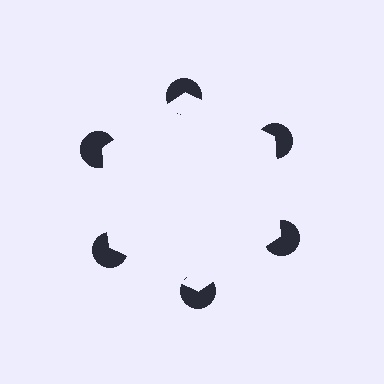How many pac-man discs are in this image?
There are 6 — one at each vertex of the illusory hexagon.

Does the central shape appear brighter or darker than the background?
It typically appears slightly brighter than the background, even though no actual brightness change is drawn.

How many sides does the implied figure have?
6 sides.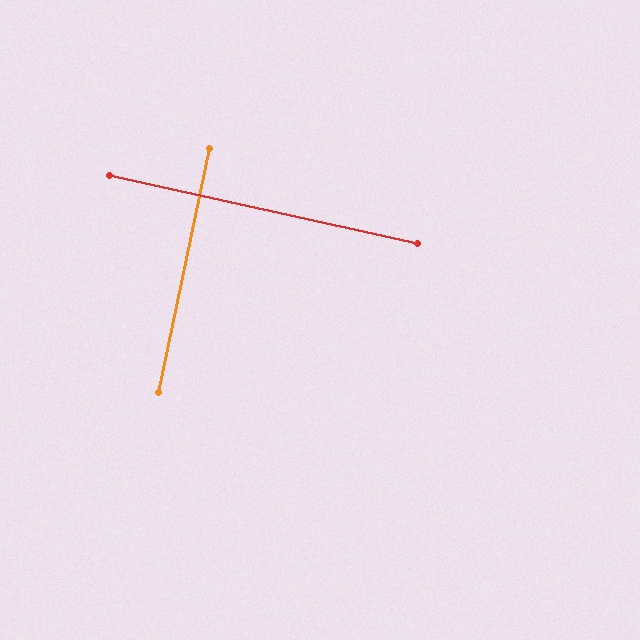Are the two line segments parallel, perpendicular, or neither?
Perpendicular — they meet at approximately 89°.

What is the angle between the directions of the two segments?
Approximately 89 degrees.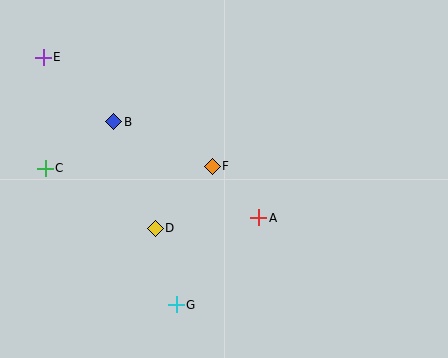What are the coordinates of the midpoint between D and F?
The midpoint between D and F is at (184, 197).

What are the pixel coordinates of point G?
Point G is at (176, 305).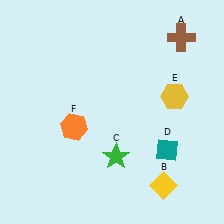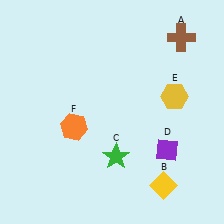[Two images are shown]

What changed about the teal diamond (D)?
In Image 1, D is teal. In Image 2, it changed to purple.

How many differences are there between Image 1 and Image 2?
There is 1 difference between the two images.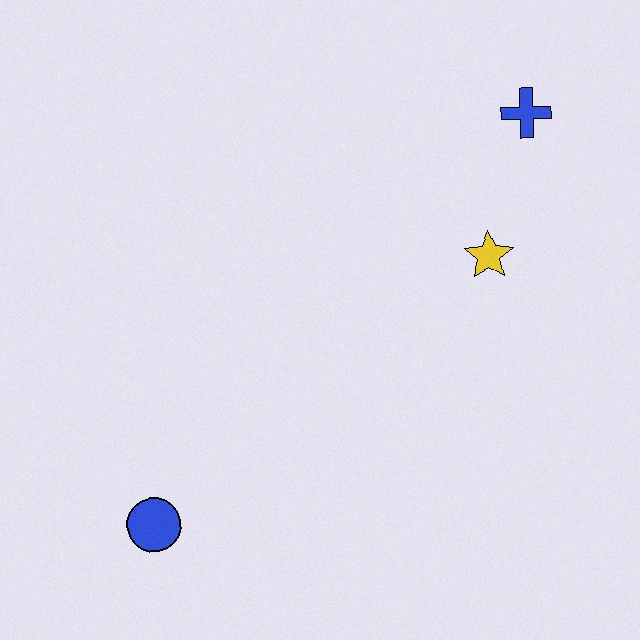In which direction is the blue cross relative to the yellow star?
The blue cross is above the yellow star.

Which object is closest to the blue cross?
The yellow star is closest to the blue cross.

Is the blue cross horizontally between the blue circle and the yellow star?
No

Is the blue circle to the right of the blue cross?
No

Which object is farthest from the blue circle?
The blue cross is farthest from the blue circle.